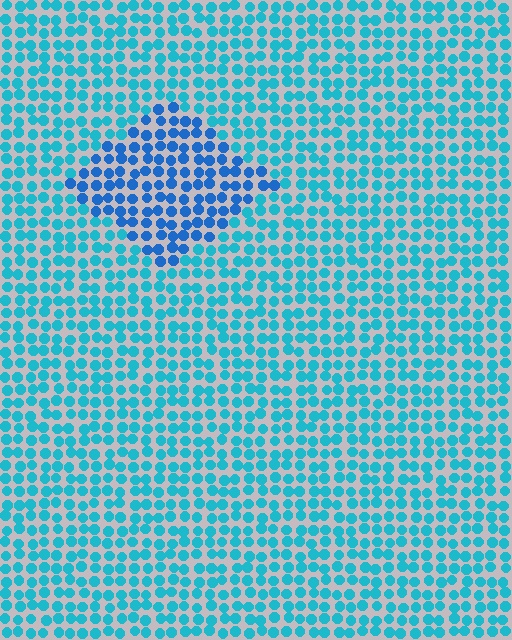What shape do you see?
I see a diamond.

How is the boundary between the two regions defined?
The boundary is defined purely by a slight shift in hue (about 27 degrees). Spacing, size, and orientation are identical on both sides.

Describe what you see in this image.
The image is filled with small cyan elements in a uniform arrangement. A diamond-shaped region is visible where the elements are tinted to a slightly different hue, forming a subtle color boundary.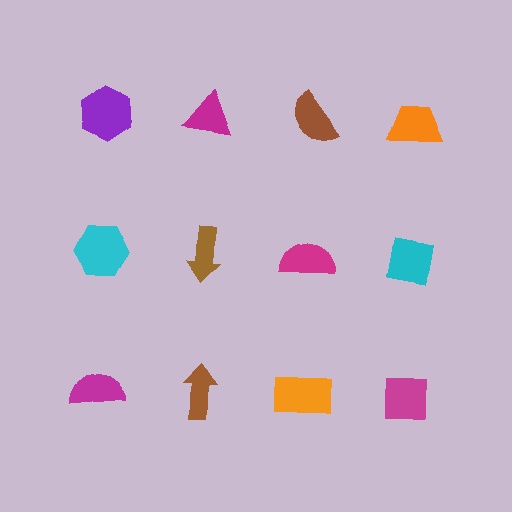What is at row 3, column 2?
A brown arrow.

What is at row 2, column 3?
A magenta semicircle.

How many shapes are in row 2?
4 shapes.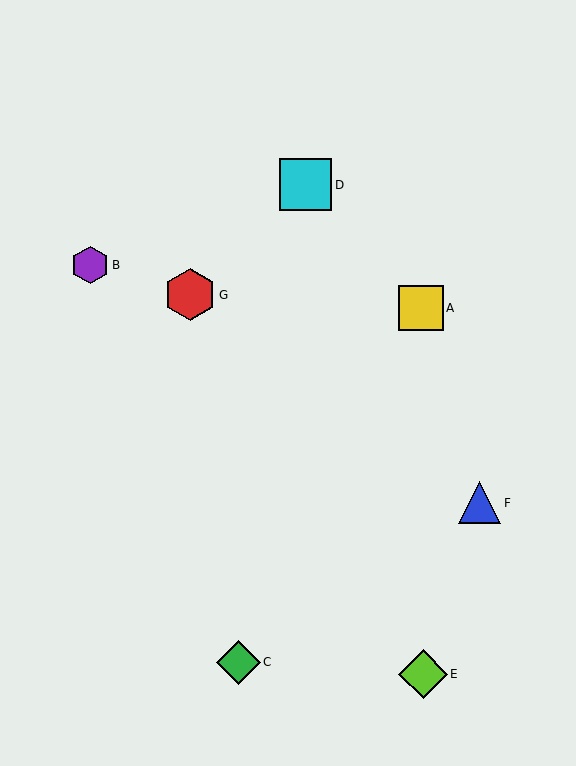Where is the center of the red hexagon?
The center of the red hexagon is at (190, 295).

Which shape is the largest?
The red hexagon (labeled G) is the largest.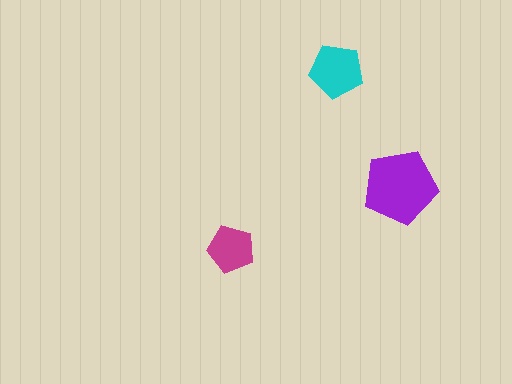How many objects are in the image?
There are 3 objects in the image.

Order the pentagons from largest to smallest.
the purple one, the cyan one, the magenta one.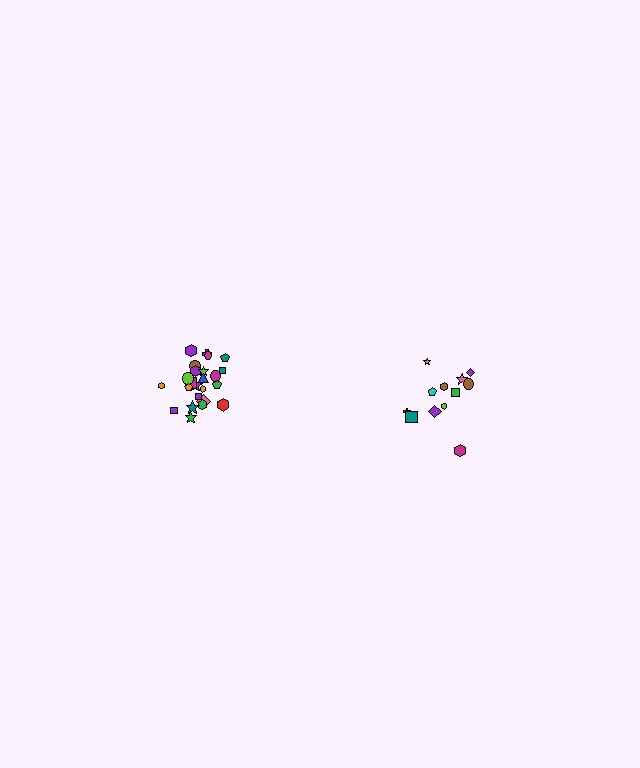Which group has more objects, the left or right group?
The left group.